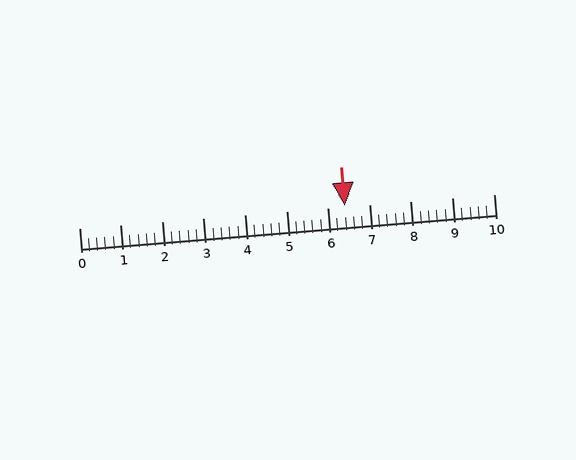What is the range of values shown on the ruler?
The ruler shows values from 0 to 10.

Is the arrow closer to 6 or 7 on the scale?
The arrow is closer to 6.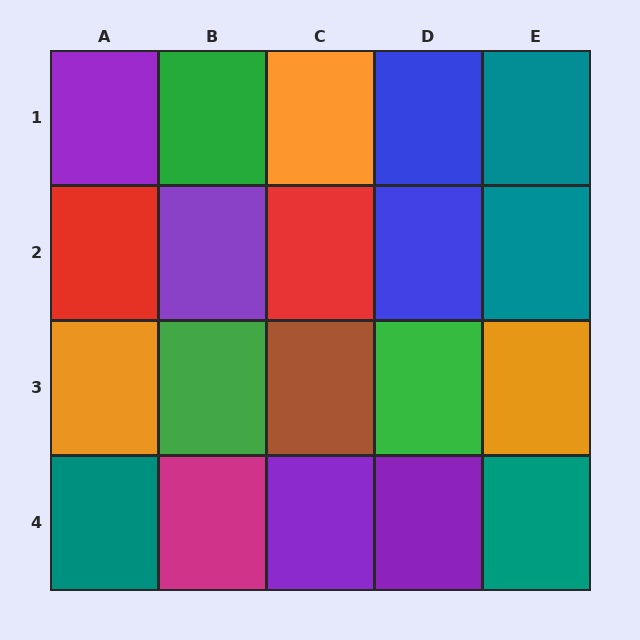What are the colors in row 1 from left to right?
Purple, green, orange, blue, teal.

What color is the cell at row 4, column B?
Magenta.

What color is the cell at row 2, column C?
Red.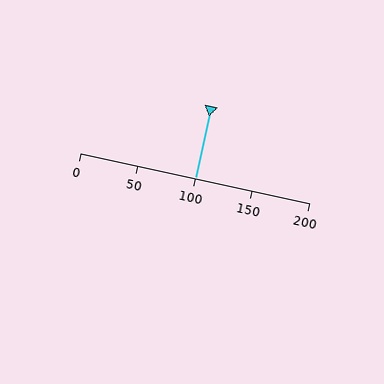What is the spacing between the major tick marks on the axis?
The major ticks are spaced 50 apart.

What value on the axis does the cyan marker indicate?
The marker indicates approximately 100.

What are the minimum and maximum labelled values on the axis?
The axis runs from 0 to 200.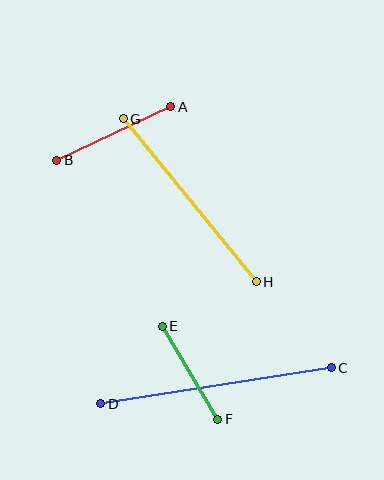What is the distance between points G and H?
The distance is approximately 210 pixels.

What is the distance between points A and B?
The distance is approximately 126 pixels.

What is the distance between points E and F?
The distance is approximately 109 pixels.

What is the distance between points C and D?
The distance is approximately 234 pixels.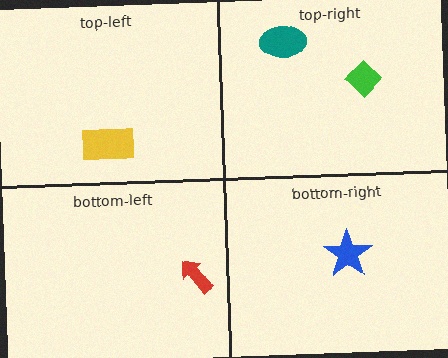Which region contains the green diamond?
The top-right region.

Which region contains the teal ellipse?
The top-right region.